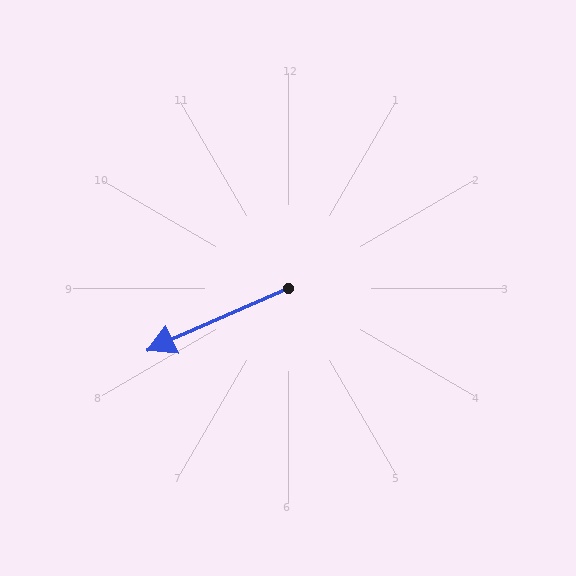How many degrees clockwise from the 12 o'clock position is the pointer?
Approximately 246 degrees.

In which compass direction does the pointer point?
Southwest.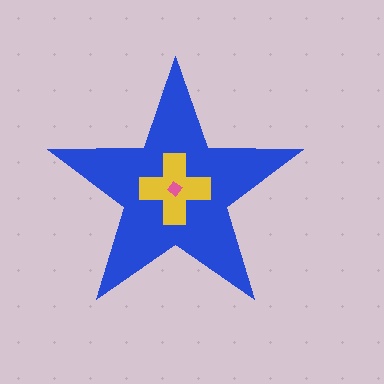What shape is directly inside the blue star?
The yellow cross.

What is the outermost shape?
The blue star.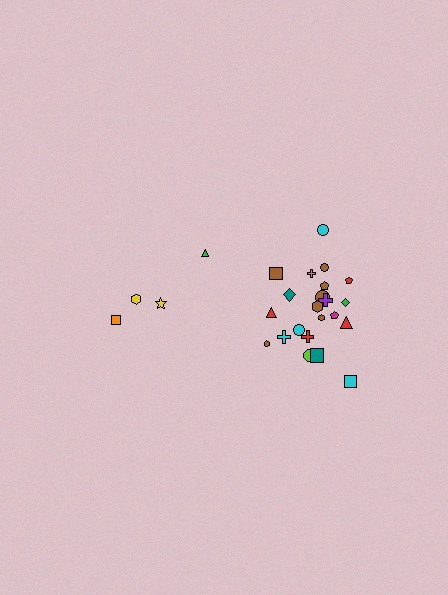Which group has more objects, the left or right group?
The right group.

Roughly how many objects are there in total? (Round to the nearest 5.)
Roughly 25 objects in total.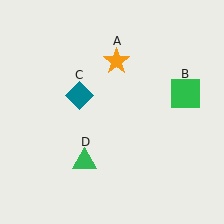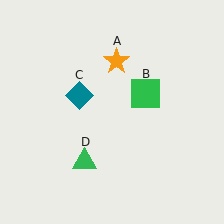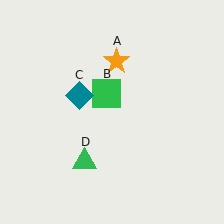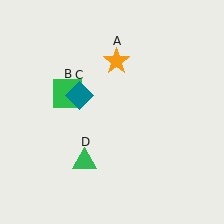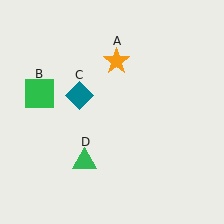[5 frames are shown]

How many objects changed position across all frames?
1 object changed position: green square (object B).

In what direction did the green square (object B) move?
The green square (object B) moved left.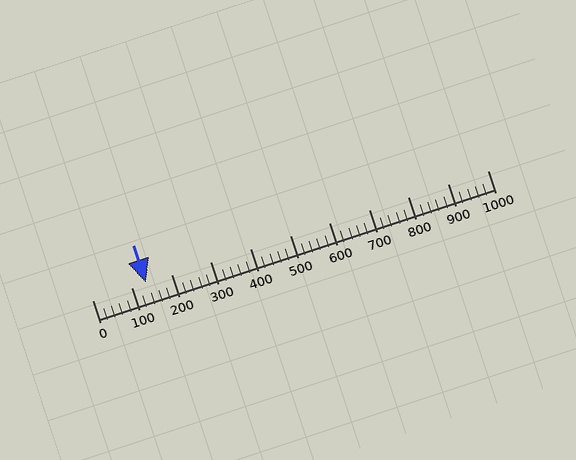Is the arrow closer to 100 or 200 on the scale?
The arrow is closer to 100.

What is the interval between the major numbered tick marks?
The major tick marks are spaced 100 units apart.